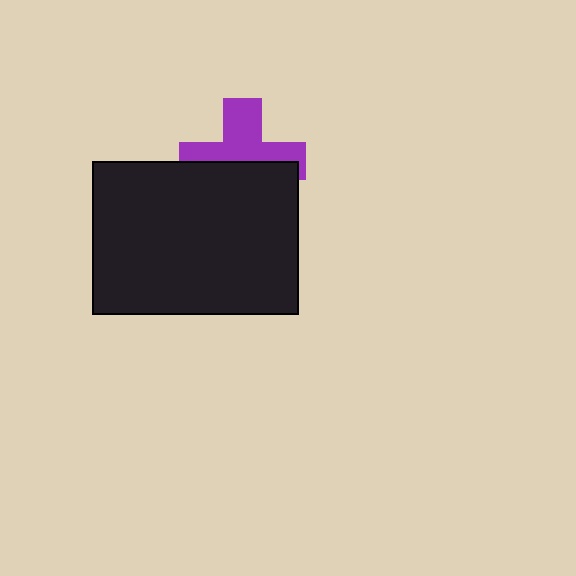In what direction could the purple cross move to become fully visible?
The purple cross could move up. That would shift it out from behind the black rectangle entirely.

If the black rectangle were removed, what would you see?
You would see the complete purple cross.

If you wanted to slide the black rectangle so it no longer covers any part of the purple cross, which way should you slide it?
Slide it down — that is the most direct way to separate the two shapes.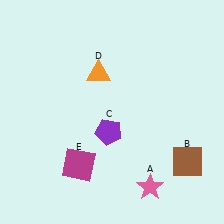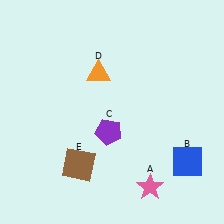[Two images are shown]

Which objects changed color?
B changed from brown to blue. E changed from magenta to brown.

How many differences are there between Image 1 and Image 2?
There are 2 differences between the two images.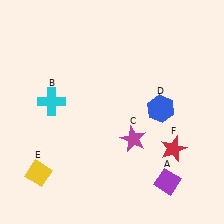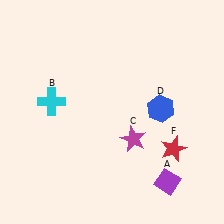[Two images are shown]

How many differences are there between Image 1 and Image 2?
There is 1 difference between the two images.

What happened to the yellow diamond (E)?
The yellow diamond (E) was removed in Image 2. It was in the bottom-left area of Image 1.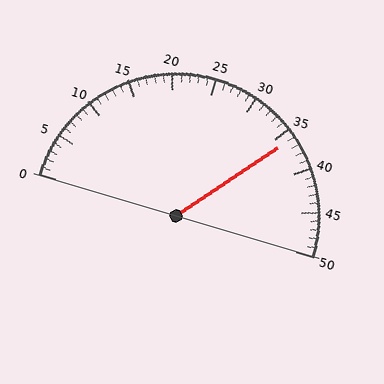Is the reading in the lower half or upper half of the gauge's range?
The reading is in the upper half of the range (0 to 50).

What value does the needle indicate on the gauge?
The needle indicates approximately 36.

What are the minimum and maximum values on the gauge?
The gauge ranges from 0 to 50.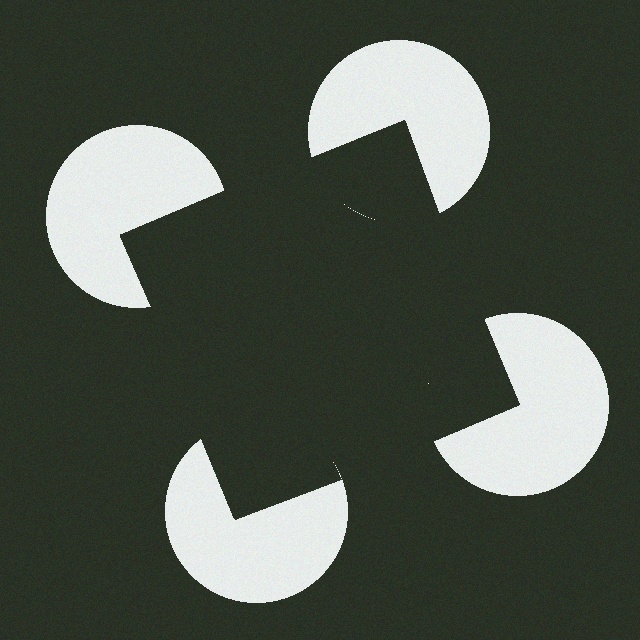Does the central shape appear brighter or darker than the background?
It typically appears slightly darker than the background, even though no actual brightness change is drawn.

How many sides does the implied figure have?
4 sides.